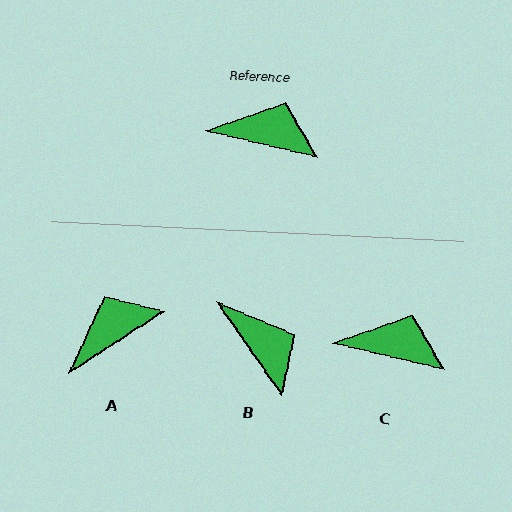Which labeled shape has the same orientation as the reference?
C.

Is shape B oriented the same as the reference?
No, it is off by about 42 degrees.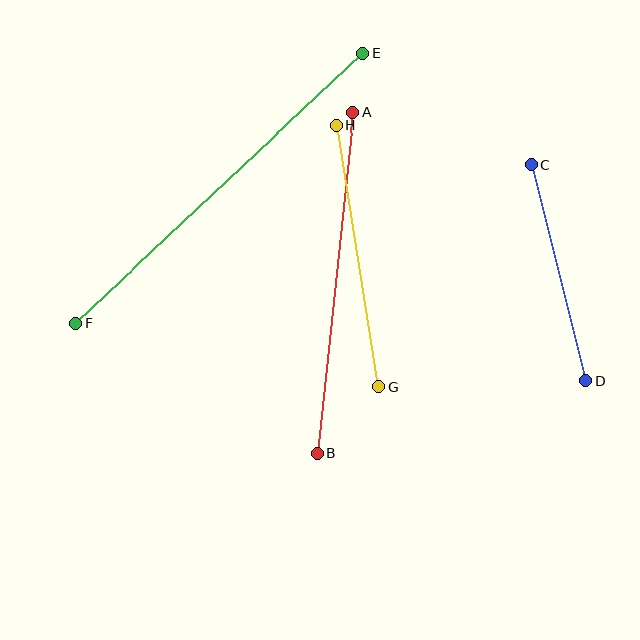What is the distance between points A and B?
The distance is approximately 343 pixels.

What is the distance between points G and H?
The distance is approximately 265 pixels.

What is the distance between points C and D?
The distance is approximately 223 pixels.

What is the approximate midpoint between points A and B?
The midpoint is at approximately (335, 283) pixels.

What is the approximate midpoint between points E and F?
The midpoint is at approximately (219, 188) pixels.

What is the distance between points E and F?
The distance is approximately 394 pixels.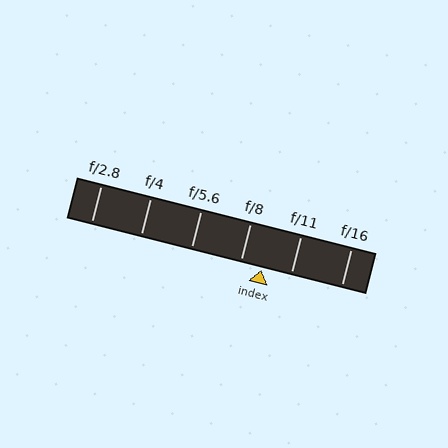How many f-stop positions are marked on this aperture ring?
There are 6 f-stop positions marked.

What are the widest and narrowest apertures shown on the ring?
The widest aperture shown is f/2.8 and the narrowest is f/16.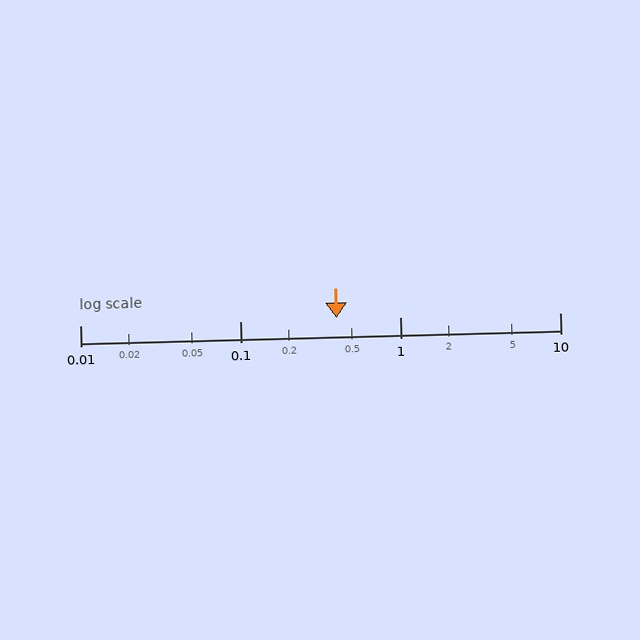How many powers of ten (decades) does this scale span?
The scale spans 3 decades, from 0.01 to 10.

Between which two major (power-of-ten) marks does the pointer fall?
The pointer is between 0.1 and 1.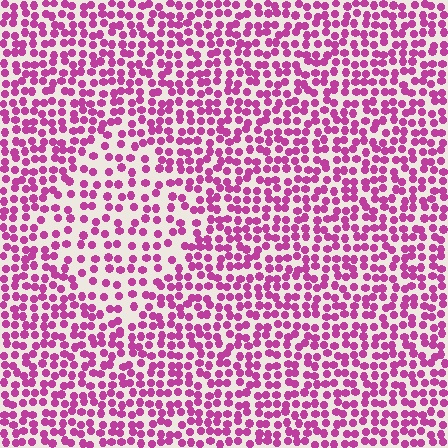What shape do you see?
I see a diamond.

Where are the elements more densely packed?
The elements are more densely packed outside the diamond boundary.